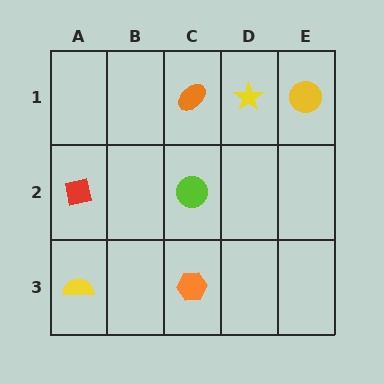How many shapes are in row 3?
2 shapes.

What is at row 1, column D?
A yellow star.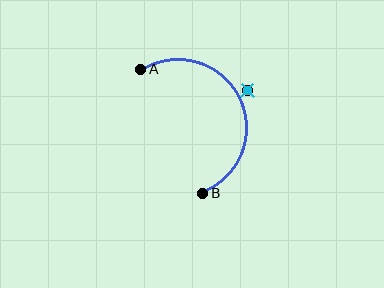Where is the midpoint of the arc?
The arc midpoint is the point on the curve farthest from the straight line joining A and B. It sits to the right of that line.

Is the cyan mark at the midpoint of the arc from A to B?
No — the cyan mark does not lie on the arc at all. It sits slightly outside the curve.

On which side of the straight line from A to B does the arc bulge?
The arc bulges to the right of the straight line connecting A and B.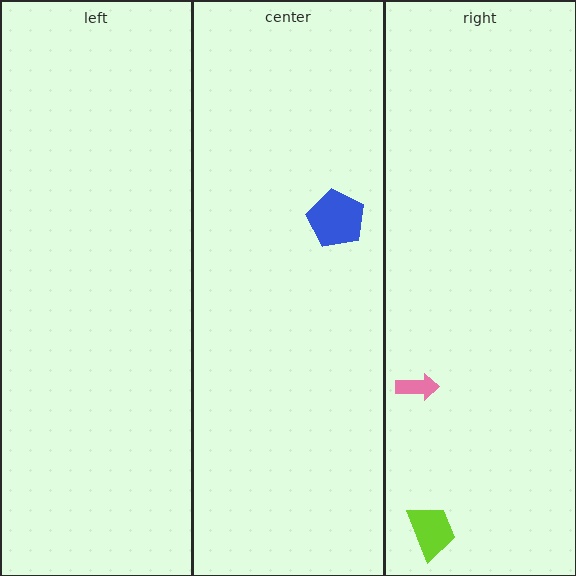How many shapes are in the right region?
2.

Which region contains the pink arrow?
The right region.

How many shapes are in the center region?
1.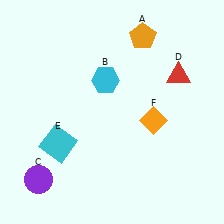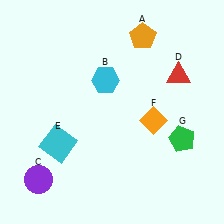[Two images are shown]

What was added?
A green pentagon (G) was added in Image 2.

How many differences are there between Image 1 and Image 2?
There is 1 difference between the two images.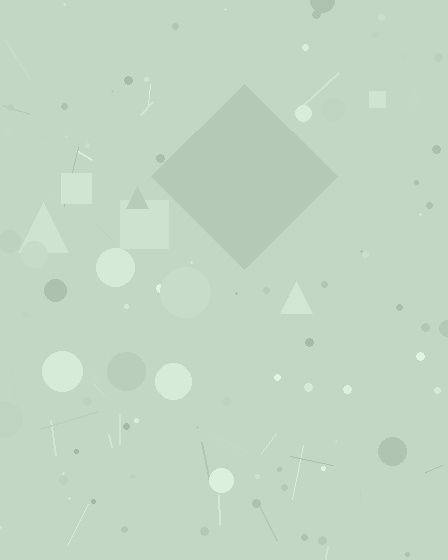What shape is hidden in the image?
A diamond is hidden in the image.